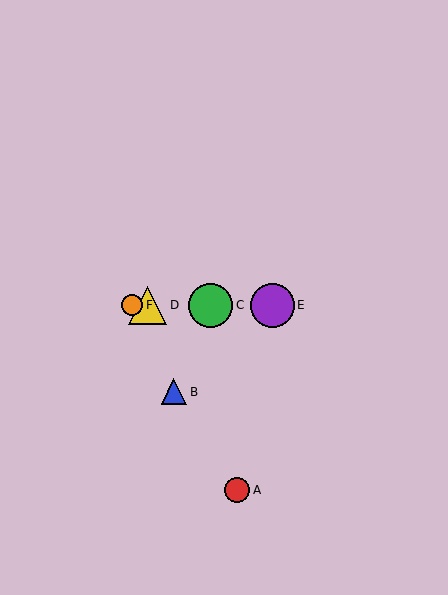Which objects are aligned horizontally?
Objects C, D, E, F are aligned horizontally.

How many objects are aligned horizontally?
4 objects (C, D, E, F) are aligned horizontally.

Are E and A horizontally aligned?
No, E is at y≈305 and A is at y≈490.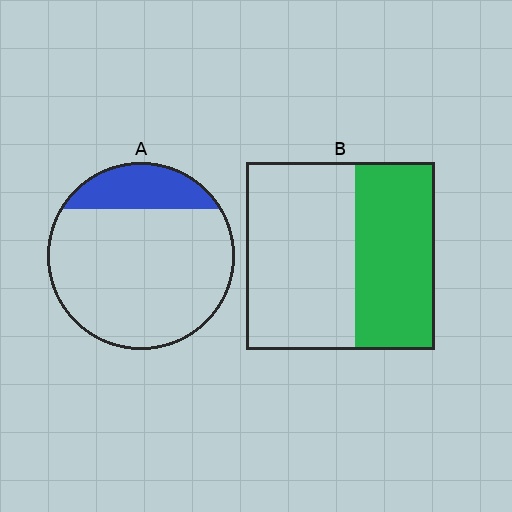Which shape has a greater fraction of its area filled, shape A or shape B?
Shape B.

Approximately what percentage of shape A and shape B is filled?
A is approximately 20% and B is approximately 40%.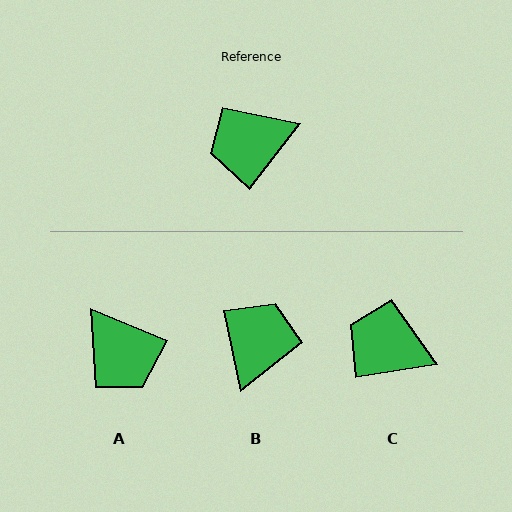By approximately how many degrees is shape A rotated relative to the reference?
Approximately 104 degrees counter-clockwise.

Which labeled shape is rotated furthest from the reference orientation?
B, about 130 degrees away.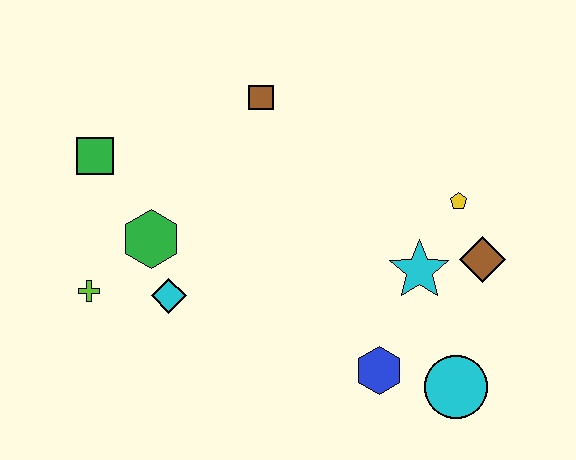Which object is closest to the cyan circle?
The blue hexagon is closest to the cyan circle.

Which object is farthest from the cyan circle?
The green square is farthest from the cyan circle.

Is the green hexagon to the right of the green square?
Yes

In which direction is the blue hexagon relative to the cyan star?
The blue hexagon is below the cyan star.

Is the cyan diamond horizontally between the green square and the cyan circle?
Yes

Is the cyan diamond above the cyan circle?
Yes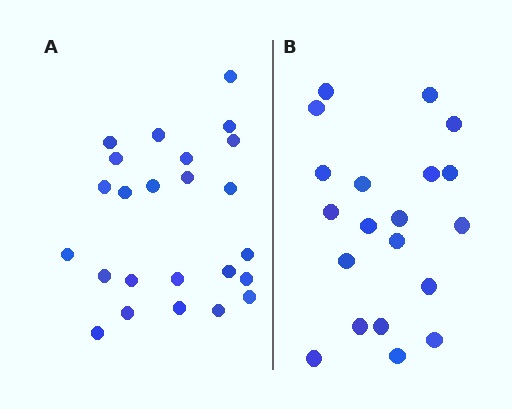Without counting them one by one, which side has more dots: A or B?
Region A (the left region) has more dots.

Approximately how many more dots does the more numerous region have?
Region A has about 4 more dots than region B.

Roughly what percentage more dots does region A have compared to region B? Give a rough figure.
About 20% more.